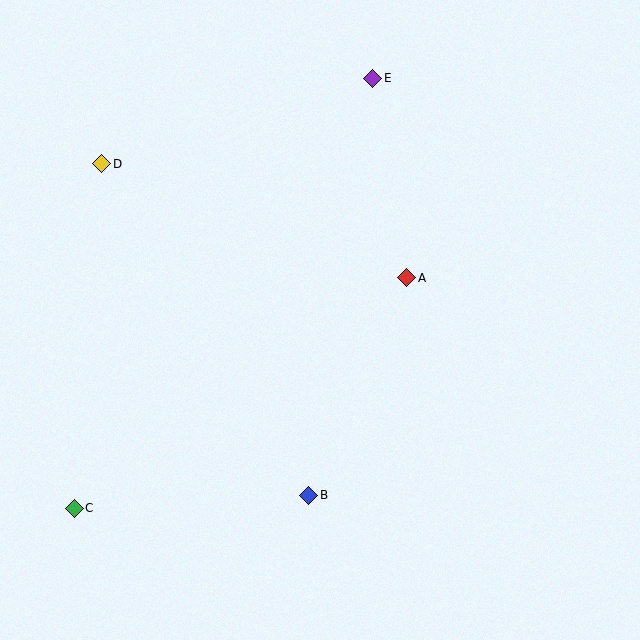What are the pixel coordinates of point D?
Point D is at (102, 164).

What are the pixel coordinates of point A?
Point A is at (407, 278).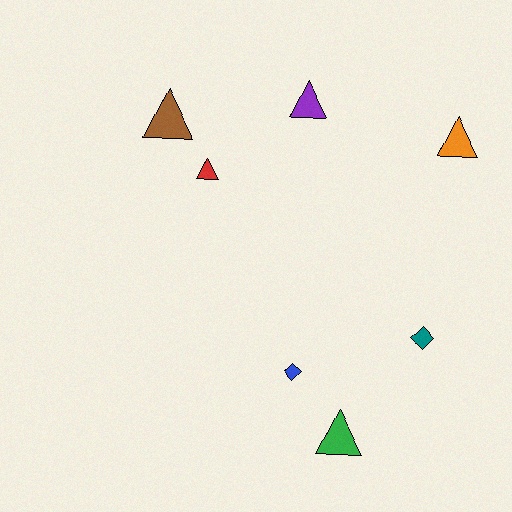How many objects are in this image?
There are 7 objects.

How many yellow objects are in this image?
There are no yellow objects.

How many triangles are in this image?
There are 5 triangles.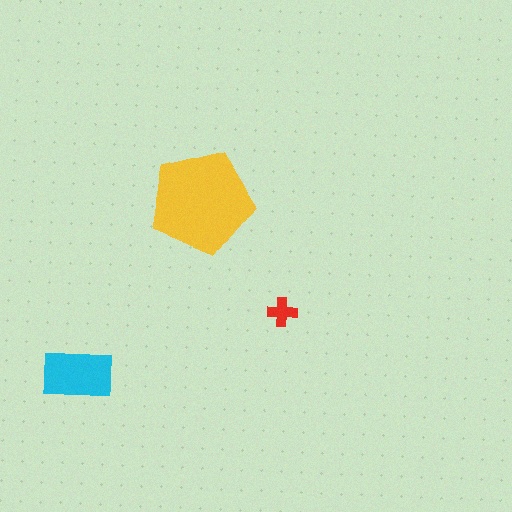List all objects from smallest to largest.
The red cross, the cyan rectangle, the yellow pentagon.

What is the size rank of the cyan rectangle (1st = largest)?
2nd.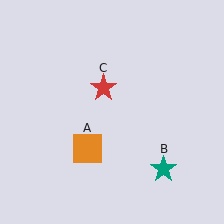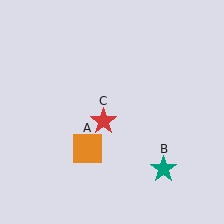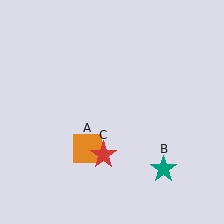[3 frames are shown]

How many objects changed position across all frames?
1 object changed position: red star (object C).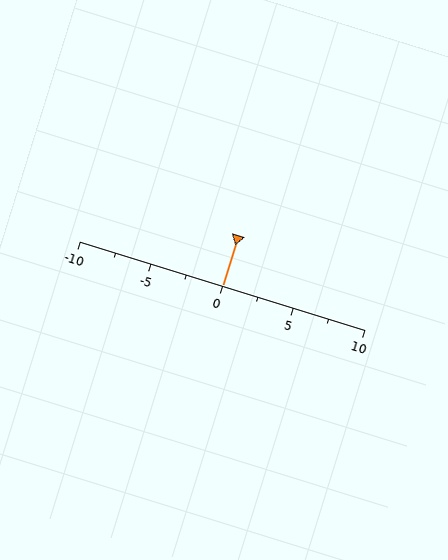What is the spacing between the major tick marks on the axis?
The major ticks are spaced 5 apart.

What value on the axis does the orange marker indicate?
The marker indicates approximately 0.